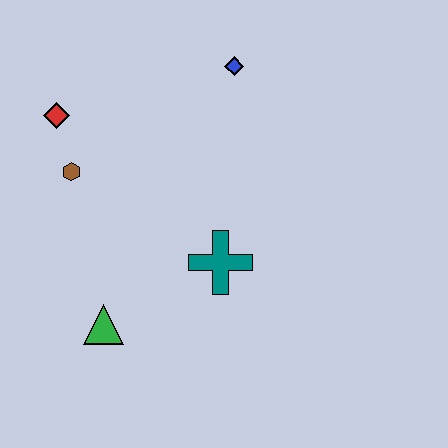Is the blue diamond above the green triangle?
Yes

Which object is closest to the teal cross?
The green triangle is closest to the teal cross.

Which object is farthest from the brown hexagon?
The blue diamond is farthest from the brown hexagon.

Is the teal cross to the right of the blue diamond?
No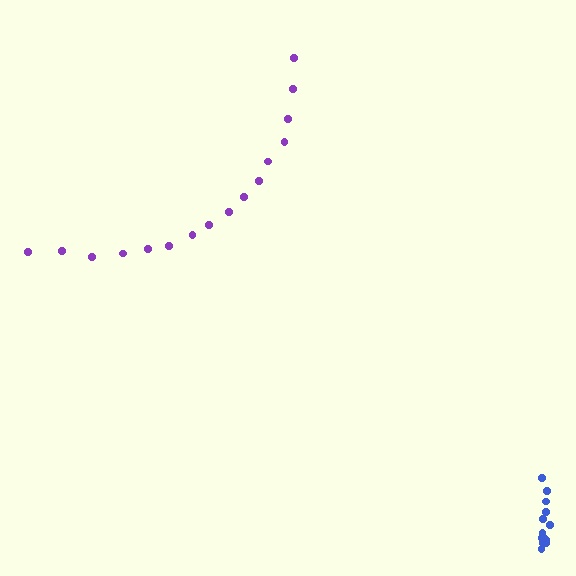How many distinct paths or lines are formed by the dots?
There are 2 distinct paths.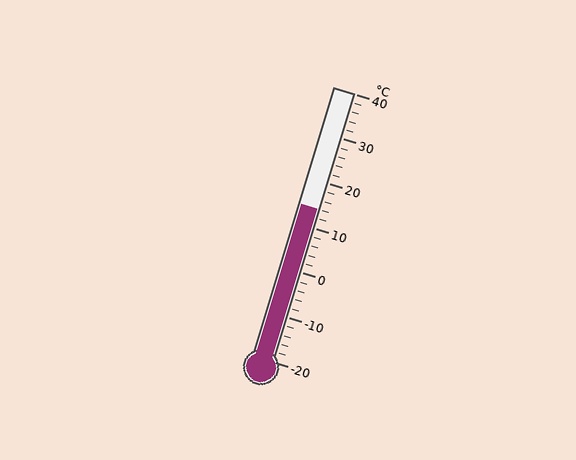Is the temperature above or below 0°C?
The temperature is above 0°C.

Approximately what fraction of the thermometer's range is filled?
The thermometer is filled to approximately 55% of its range.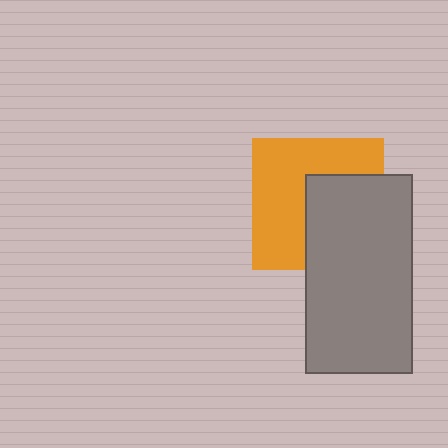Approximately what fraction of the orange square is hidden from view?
Roughly 43% of the orange square is hidden behind the gray rectangle.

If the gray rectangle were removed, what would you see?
You would see the complete orange square.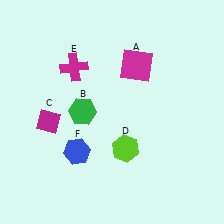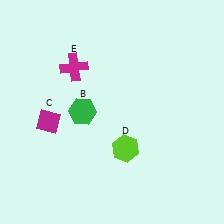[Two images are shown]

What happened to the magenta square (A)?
The magenta square (A) was removed in Image 2. It was in the top-right area of Image 1.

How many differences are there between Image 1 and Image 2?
There are 2 differences between the two images.